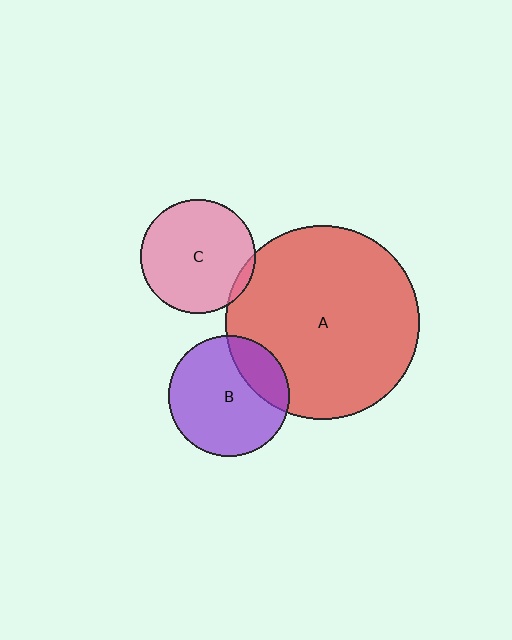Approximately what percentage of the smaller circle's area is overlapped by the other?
Approximately 5%.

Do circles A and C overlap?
Yes.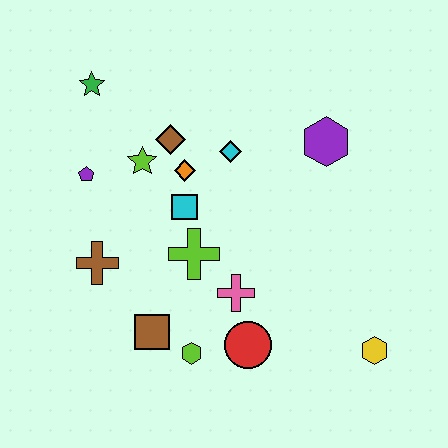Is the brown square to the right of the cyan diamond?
No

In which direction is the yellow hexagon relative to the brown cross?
The yellow hexagon is to the right of the brown cross.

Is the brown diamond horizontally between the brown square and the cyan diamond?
Yes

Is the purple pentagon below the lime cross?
No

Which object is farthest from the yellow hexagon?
The green star is farthest from the yellow hexagon.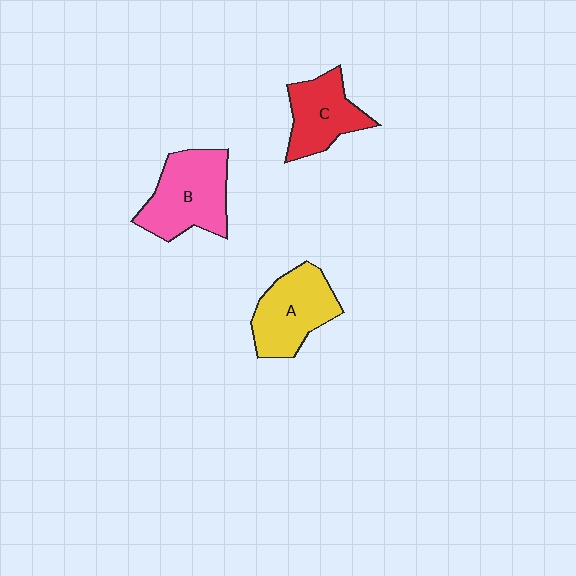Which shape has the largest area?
Shape B (pink).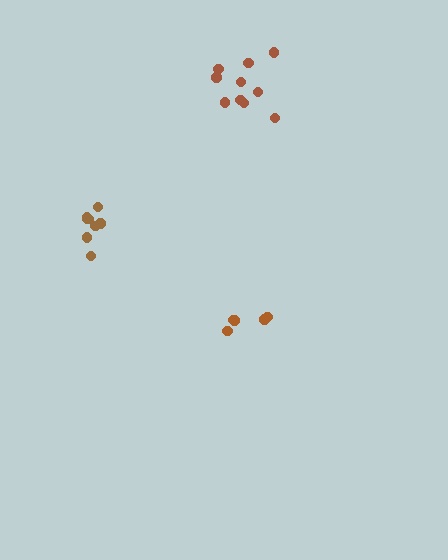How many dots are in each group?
Group 1: 10 dots, Group 2: 5 dots, Group 3: 8 dots (23 total).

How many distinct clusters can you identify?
There are 3 distinct clusters.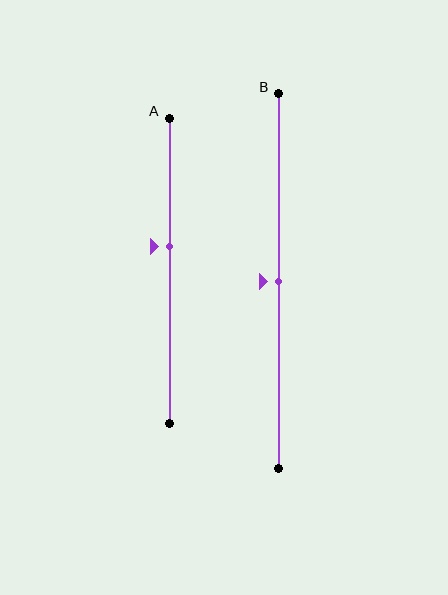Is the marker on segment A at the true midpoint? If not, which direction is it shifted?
No, the marker on segment A is shifted upward by about 8% of the segment length.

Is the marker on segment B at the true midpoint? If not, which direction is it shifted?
Yes, the marker on segment B is at the true midpoint.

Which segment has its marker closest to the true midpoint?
Segment B has its marker closest to the true midpoint.